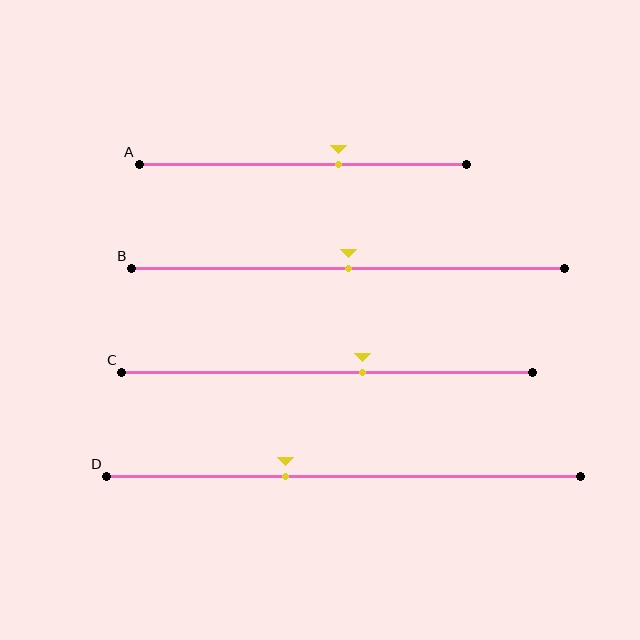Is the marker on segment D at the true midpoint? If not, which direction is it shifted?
No, the marker on segment D is shifted to the left by about 12% of the segment length.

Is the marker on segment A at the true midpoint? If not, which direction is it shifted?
No, the marker on segment A is shifted to the right by about 11% of the segment length.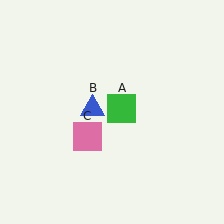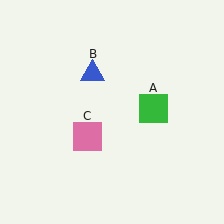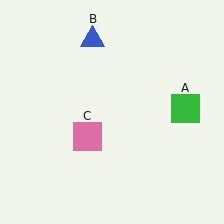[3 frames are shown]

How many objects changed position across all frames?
2 objects changed position: green square (object A), blue triangle (object B).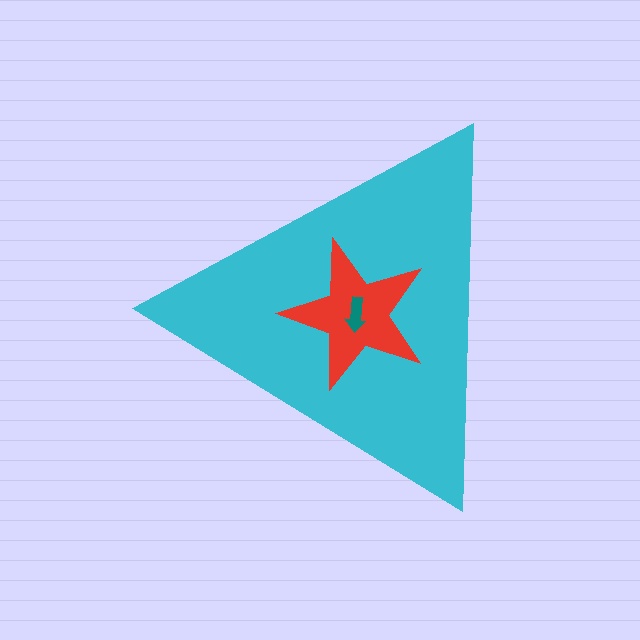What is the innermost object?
The teal arrow.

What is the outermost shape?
The cyan triangle.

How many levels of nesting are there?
3.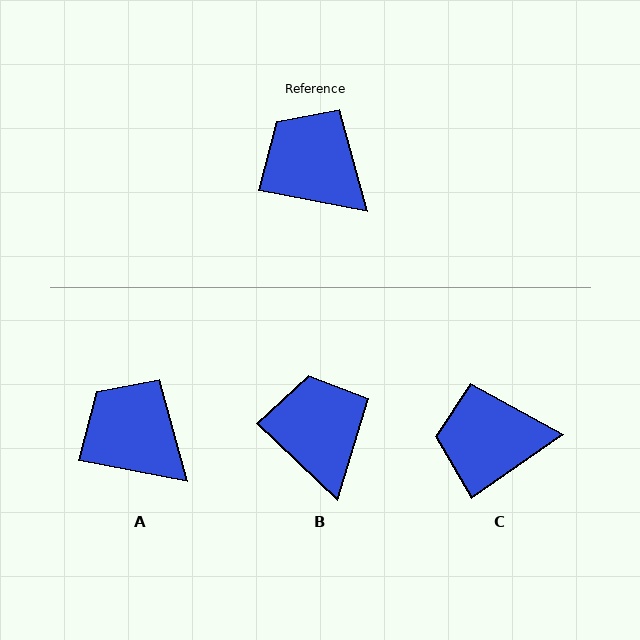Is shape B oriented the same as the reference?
No, it is off by about 32 degrees.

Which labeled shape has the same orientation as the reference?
A.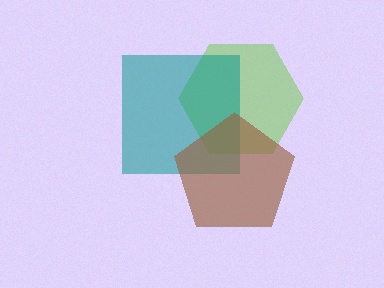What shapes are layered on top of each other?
The layered shapes are: a lime hexagon, a teal square, a brown pentagon.